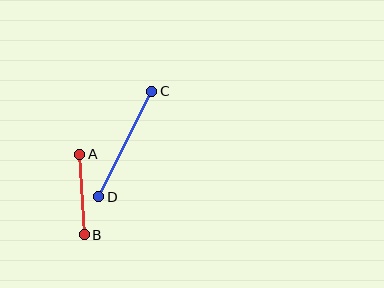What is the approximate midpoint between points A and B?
The midpoint is at approximately (82, 195) pixels.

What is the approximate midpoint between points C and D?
The midpoint is at approximately (125, 144) pixels.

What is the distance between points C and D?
The distance is approximately 118 pixels.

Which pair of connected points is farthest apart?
Points C and D are farthest apart.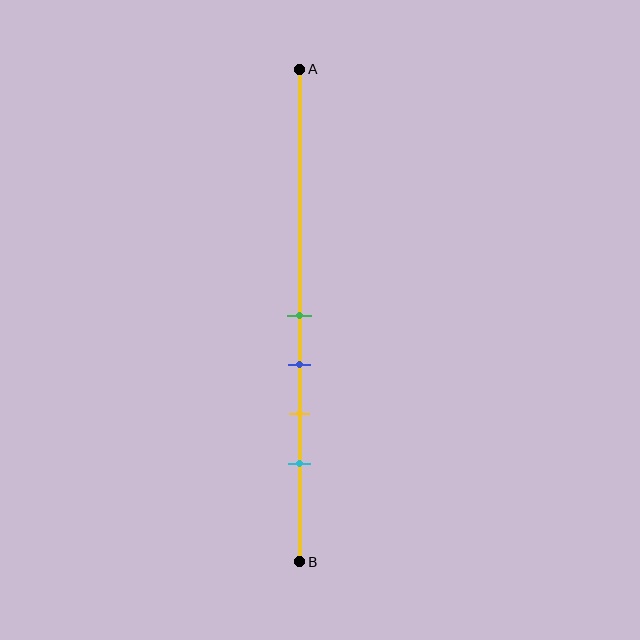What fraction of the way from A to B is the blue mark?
The blue mark is approximately 60% (0.6) of the way from A to B.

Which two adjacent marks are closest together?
The green and blue marks are the closest adjacent pair.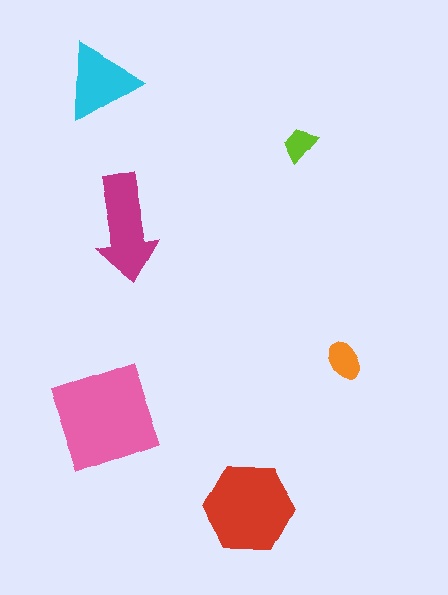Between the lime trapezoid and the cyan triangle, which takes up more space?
The cyan triangle.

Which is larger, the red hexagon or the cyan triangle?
The red hexagon.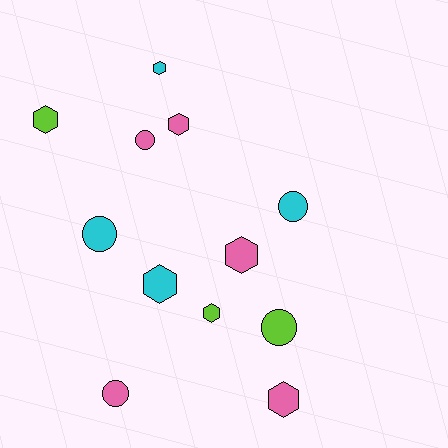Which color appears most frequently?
Pink, with 5 objects.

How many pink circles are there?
There are 2 pink circles.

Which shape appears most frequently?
Hexagon, with 7 objects.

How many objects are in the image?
There are 12 objects.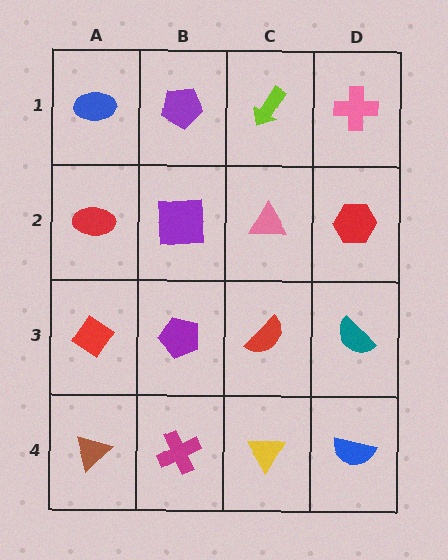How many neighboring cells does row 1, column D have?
2.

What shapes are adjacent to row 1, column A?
A red ellipse (row 2, column A), a purple pentagon (row 1, column B).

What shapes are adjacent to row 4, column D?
A teal semicircle (row 3, column D), a yellow triangle (row 4, column C).